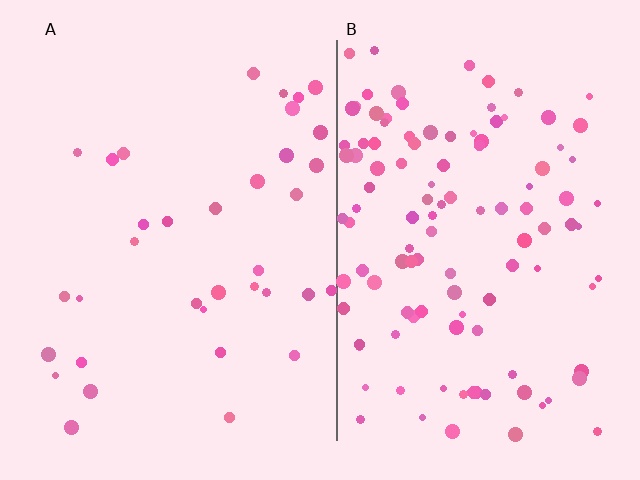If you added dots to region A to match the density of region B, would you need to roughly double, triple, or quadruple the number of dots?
Approximately triple.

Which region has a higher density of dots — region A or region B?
B (the right).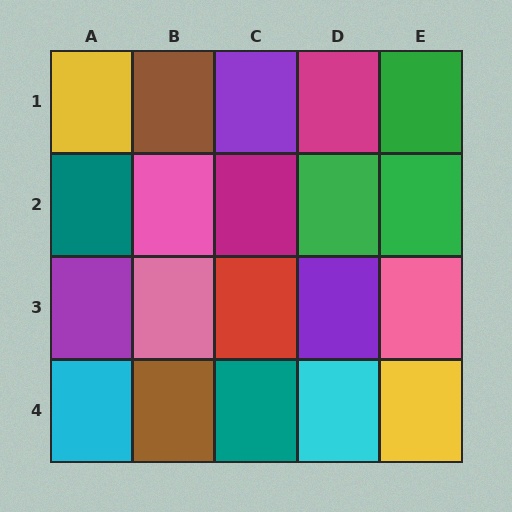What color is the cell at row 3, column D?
Purple.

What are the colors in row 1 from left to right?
Yellow, brown, purple, magenta, green.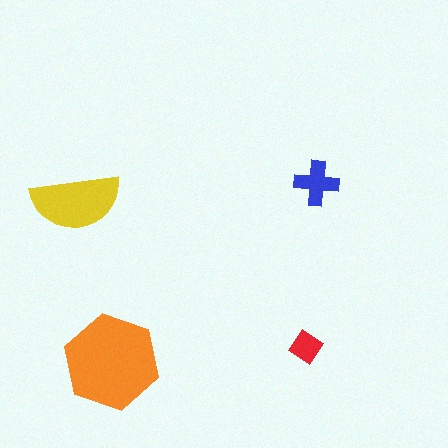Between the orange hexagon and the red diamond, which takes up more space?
The orange hexagon.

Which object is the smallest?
The red diamond.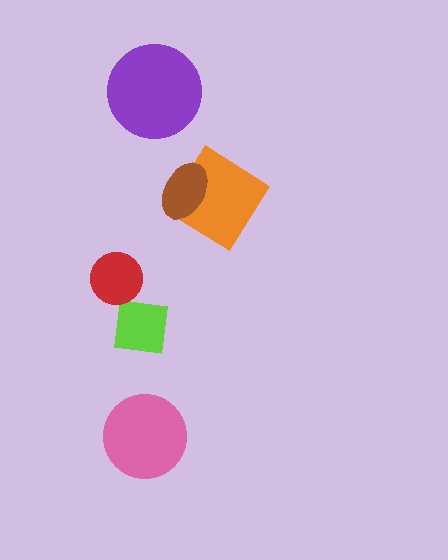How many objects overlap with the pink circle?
0 objects overlap with the pink circle.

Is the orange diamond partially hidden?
Yes, it is partially covered by another shape.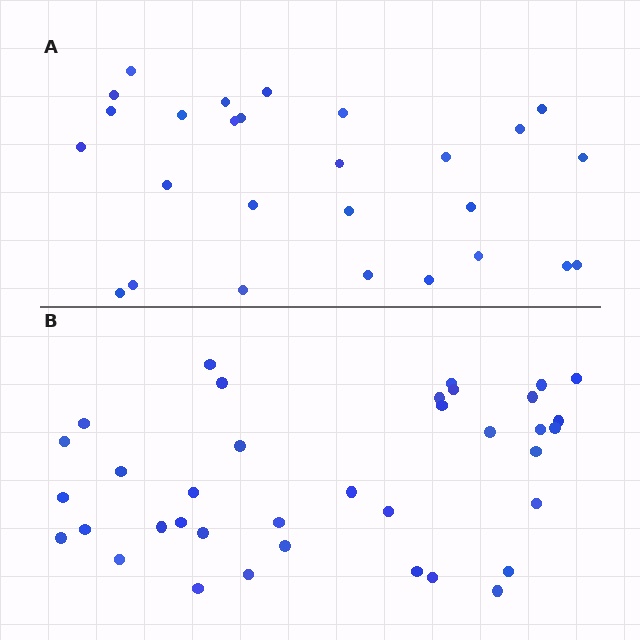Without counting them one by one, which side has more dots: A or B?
Region B (the bottom region) has more dots.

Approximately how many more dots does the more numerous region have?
Region B has roughly 10 or so more dots than region A.